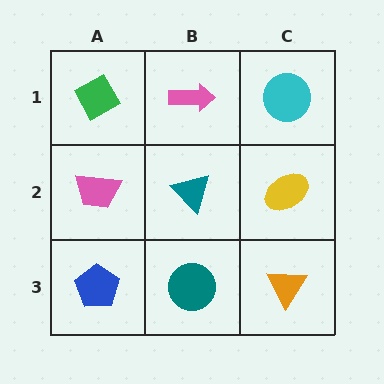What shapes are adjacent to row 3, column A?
A pink trapezoid (row 2, column A), a teal circle (row 3, column B).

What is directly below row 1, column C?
A yellow ellipse.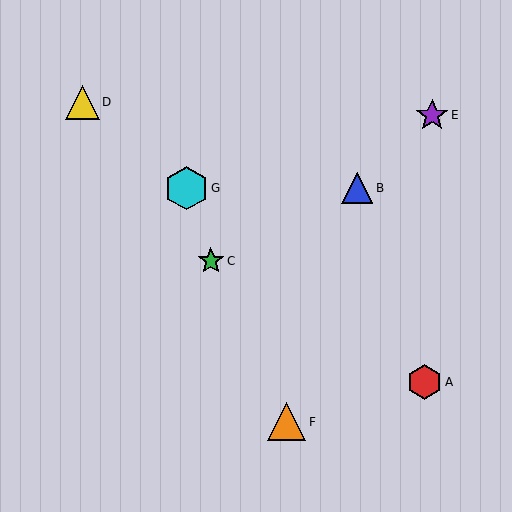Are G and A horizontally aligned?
No, G is at y≈188 and A is at y≈382.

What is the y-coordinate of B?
Object B is at y≈188.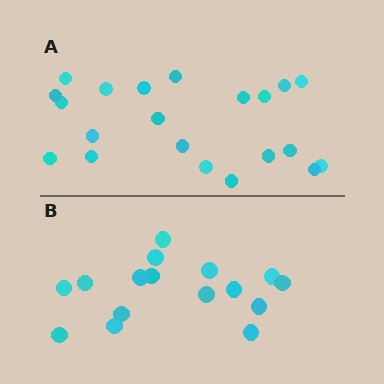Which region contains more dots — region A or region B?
Region A (the top region) has more dots.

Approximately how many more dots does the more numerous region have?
Region A has about 5 more dots than region B.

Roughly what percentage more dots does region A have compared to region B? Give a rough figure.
About 30% more.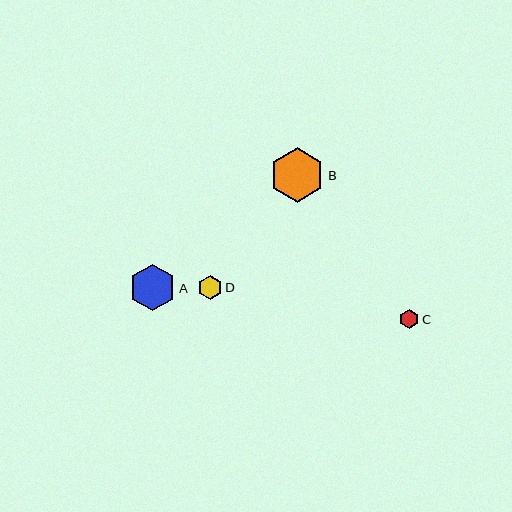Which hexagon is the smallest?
Hexagon C is the smallest with a size of approximately 20 pixels.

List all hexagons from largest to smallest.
From largest to smallest: B, A, D, C.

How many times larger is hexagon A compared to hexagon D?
Hexagon A is approximately 2.0 times the size of hexagon D.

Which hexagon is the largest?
Hexagon B is the largest with a size of approximately 55 pixels.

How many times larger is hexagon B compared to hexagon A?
Hexagon B is approximately 1.2 times the size of hexagon A.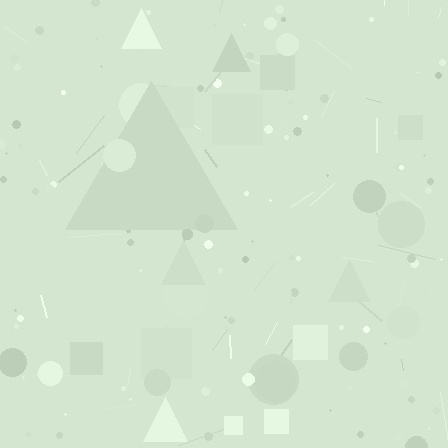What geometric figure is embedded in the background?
A triangle is embedded in the background.